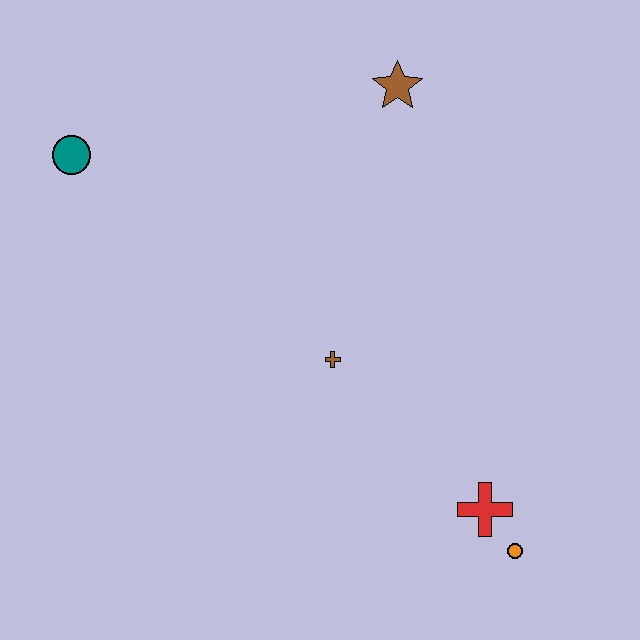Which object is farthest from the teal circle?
The orange circle is farthest from the teal circle.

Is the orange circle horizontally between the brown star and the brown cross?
No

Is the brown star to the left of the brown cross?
No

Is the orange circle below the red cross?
Yes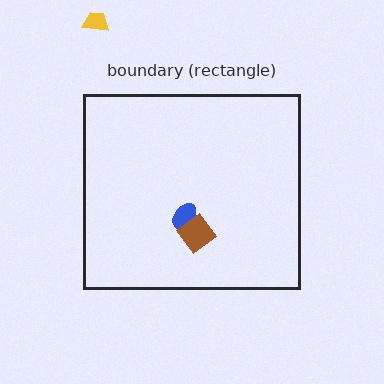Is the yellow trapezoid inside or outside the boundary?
Outside.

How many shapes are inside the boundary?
2 inside, 1 outside.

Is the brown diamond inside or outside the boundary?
Inside.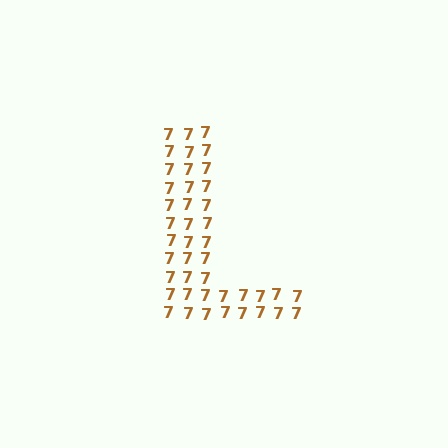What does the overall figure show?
The overall figure shows the letter L.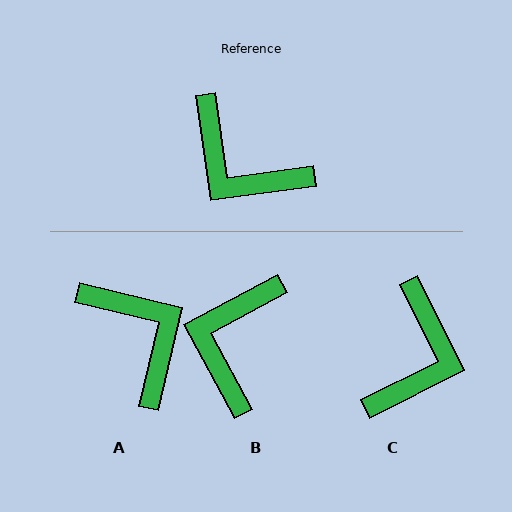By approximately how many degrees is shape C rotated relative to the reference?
Approximately 108 degrees counter-clockwise.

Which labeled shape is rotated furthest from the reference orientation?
A, about 159 degrees away.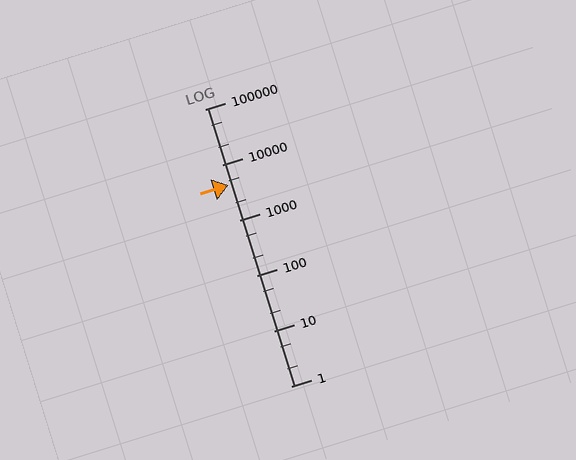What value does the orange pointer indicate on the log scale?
The pointer indicates approximately 4300.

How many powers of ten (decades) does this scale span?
The scale spans 5 decades, from 1 to 100000.